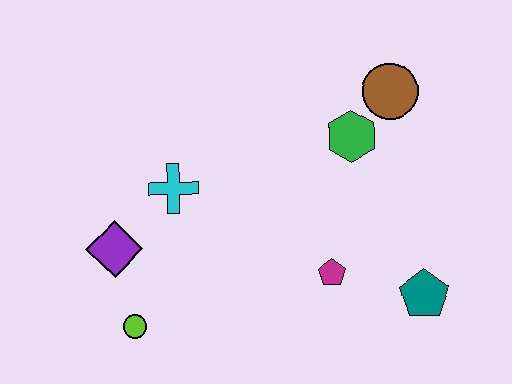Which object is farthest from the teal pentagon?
The purple diamond is farthest from the teal pentagon.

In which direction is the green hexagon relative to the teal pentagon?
The green hexagon is above the teal pentagon.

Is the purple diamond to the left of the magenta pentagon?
Yes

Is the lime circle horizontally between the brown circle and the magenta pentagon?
No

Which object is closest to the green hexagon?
The brown circle is closest to the green hexagon.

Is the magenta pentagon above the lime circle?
Yes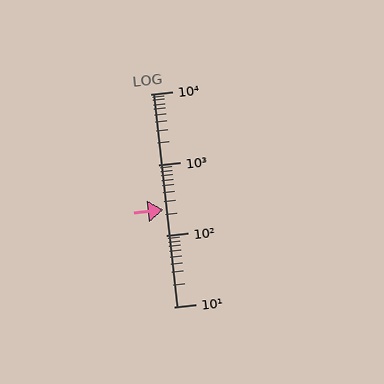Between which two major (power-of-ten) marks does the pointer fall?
The pointer is between 100 and 1000.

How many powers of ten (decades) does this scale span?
The scale spans 3 decades, from 10 to 10000.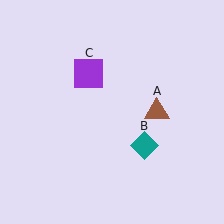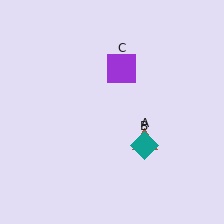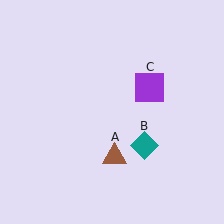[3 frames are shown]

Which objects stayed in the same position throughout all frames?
Teal diamond (object B) remained stationary.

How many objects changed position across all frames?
2 objects changed position: brown triangle (object A), purple square (object C).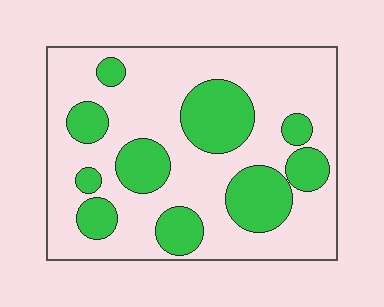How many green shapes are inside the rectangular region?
10.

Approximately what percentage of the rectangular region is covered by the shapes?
Approximately 30%.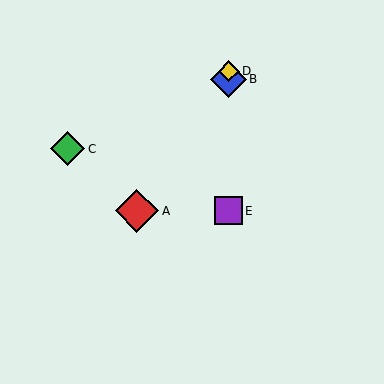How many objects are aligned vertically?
3 objects (B, D, E) are aligned vertically.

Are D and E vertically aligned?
Yes, both are at x≈229.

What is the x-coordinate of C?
Object C is at x≈68.